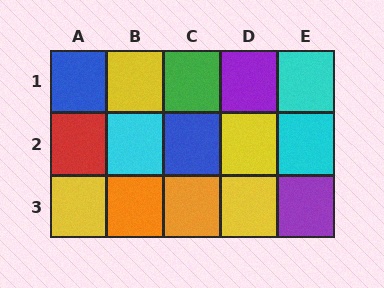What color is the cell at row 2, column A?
Red.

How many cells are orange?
2 cells are orange.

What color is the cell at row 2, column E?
Cyan.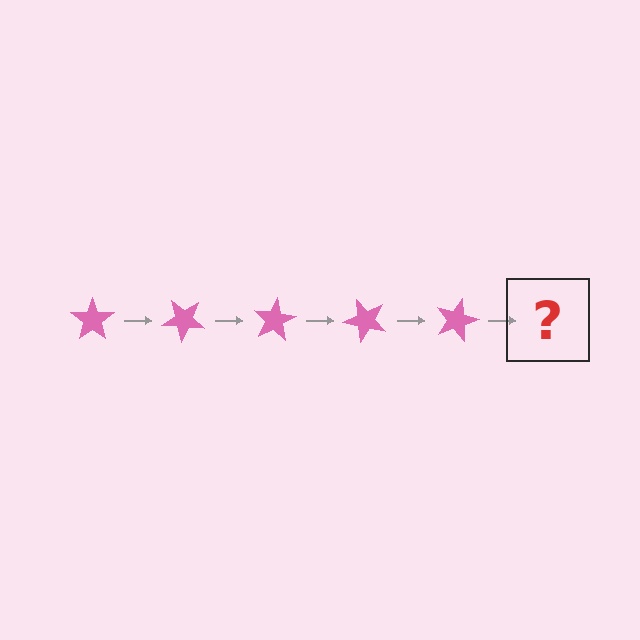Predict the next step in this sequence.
The next step is a pink star rotated 200 degrees.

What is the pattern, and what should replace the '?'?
The pattern is that the star rotates 40 degrees each step. The '?' should be a pink star rotated 200 degrees.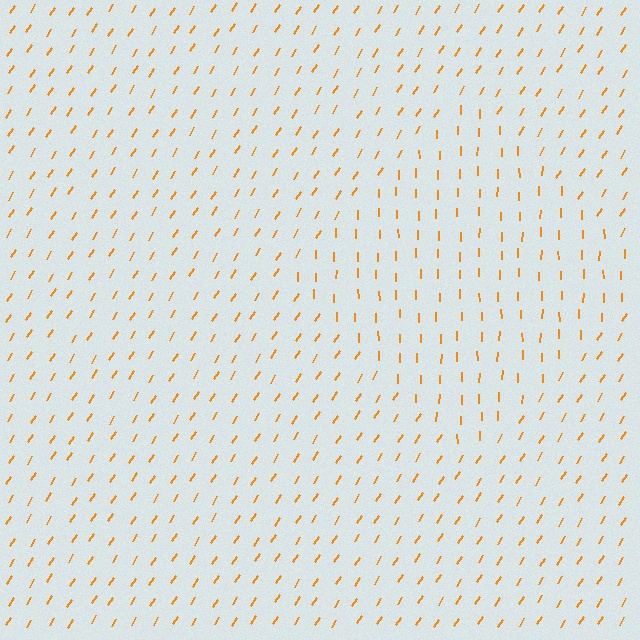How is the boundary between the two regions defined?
The boundary is defined purely by a change in line orientation (approximately 32 degrees difference). All lines are the same color and thickness.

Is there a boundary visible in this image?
Yes, there is a texture boundary formed by a change in line orientation.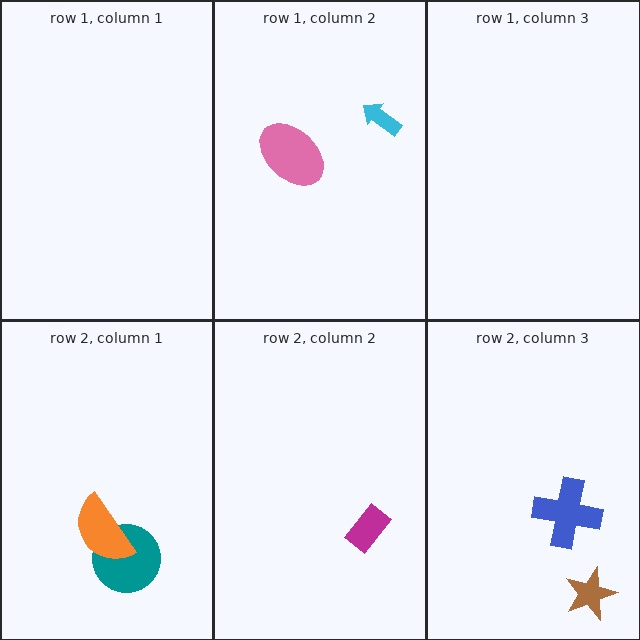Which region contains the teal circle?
The row 2, column 1 region.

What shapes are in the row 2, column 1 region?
The teal circle, the orange semicircle.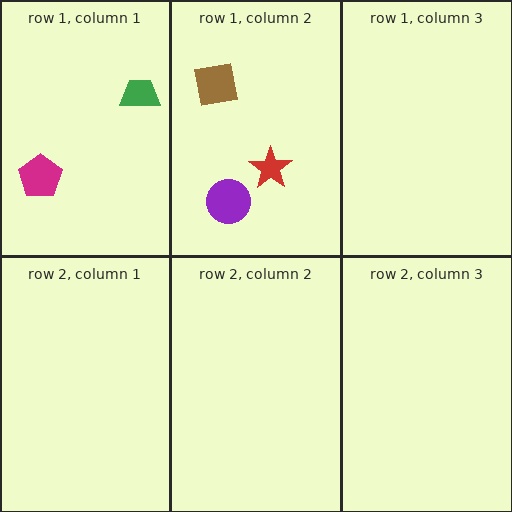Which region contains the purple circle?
The row 1, column 2 region.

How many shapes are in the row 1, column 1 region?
2.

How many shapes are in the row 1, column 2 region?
3.